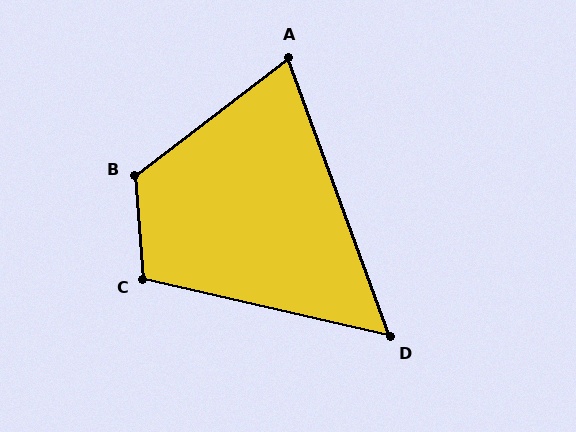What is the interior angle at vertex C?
Approximately 107 degrees (obtuse).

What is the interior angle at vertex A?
Approximately 73 degrees (acute).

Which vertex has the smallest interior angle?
D, at approximately 57 degrees.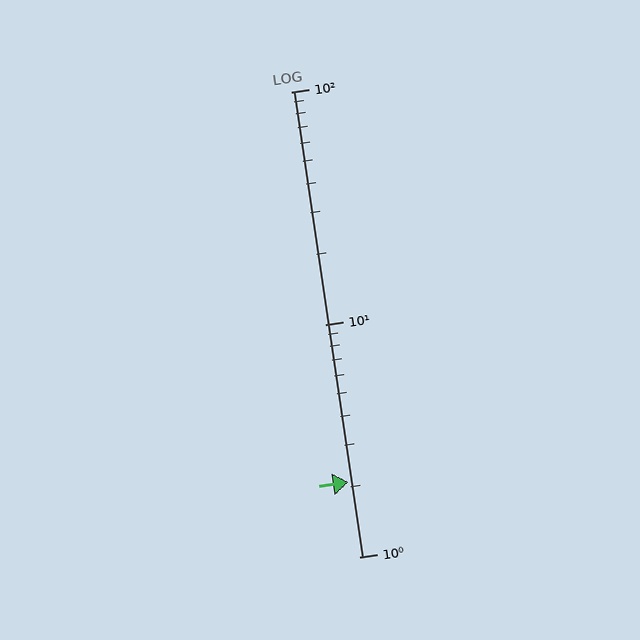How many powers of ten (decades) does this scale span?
The scale spans 2 decades, from 1 to 100.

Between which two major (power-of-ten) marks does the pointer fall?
The pointer is between 1 and 10.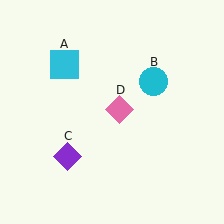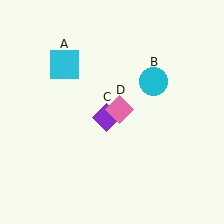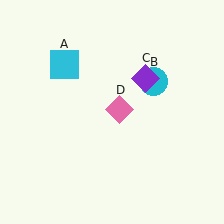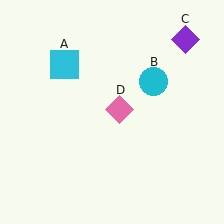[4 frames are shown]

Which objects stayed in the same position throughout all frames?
Cyan square (object A) and cyan circle (object B) and pink diamond (object D) remained stationary.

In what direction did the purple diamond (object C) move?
The purple diamond (object C) moved up and to the right.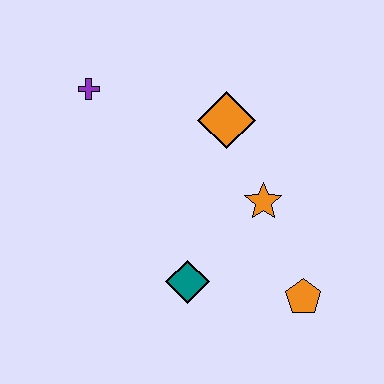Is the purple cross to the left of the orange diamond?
Yes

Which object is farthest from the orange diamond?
The orange pentagon is farthest from the orange diamond.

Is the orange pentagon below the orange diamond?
Yes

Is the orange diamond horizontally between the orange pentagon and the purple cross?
Yes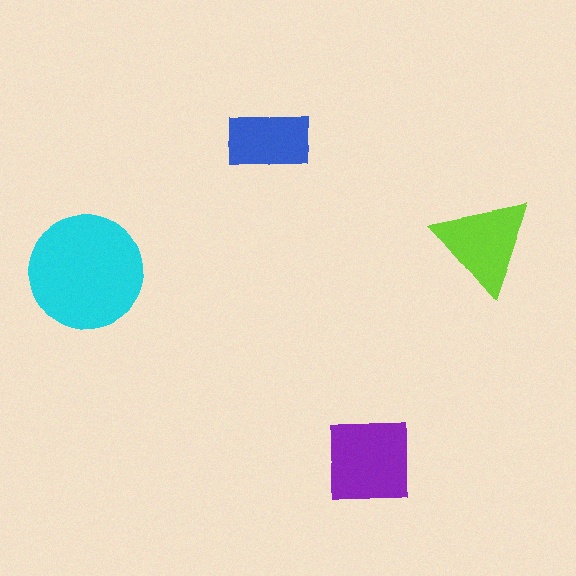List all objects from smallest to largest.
The blue rectangle, the lime triangle, the purple square, the cyan circle.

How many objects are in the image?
There are 4 objects in the image.